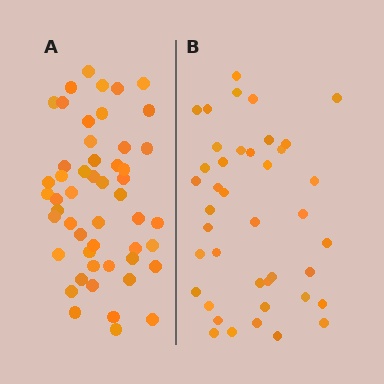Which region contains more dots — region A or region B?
Region A (the left region) has more dots.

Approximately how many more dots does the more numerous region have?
Region A has roughly 10 or so more dots than region B.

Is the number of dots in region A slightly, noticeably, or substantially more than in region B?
Region A has only slightly more — the two regions are fairly close. The ratio is roughly 1.2 to 1.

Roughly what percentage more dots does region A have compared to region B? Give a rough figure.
About 25% more.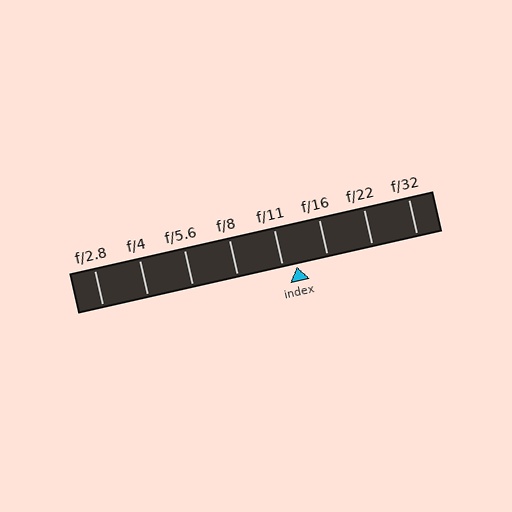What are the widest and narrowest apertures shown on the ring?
The widest aperture shown is f/2.8 and the narrowest is f/32.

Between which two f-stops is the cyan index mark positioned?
The index mark is between f/11 and f/16.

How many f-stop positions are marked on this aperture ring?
There are 8 f-stop positions marked.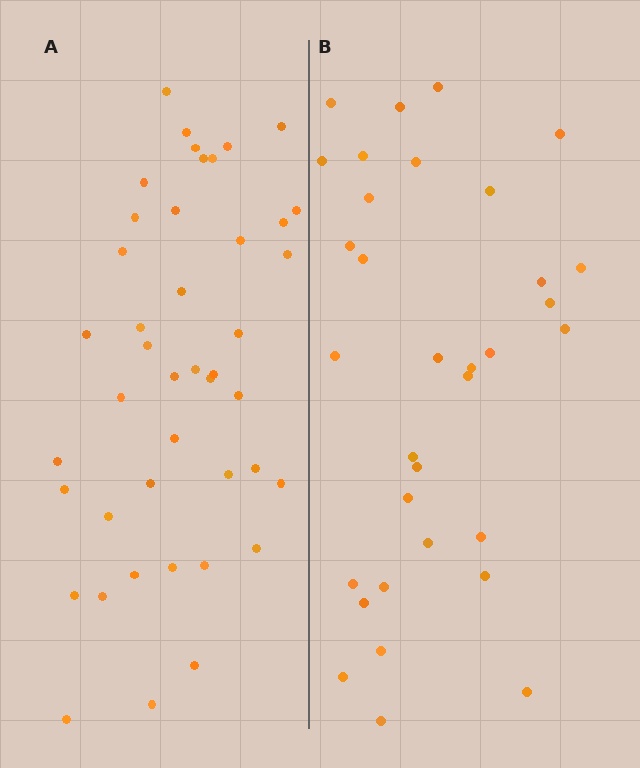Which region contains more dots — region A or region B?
Region A (the left region) has more dots.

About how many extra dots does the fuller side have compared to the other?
Region A has roughly 10 or so more dots than region B.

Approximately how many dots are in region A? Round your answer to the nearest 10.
About 40 dots. (The exact count is 43, which rounds to 40.)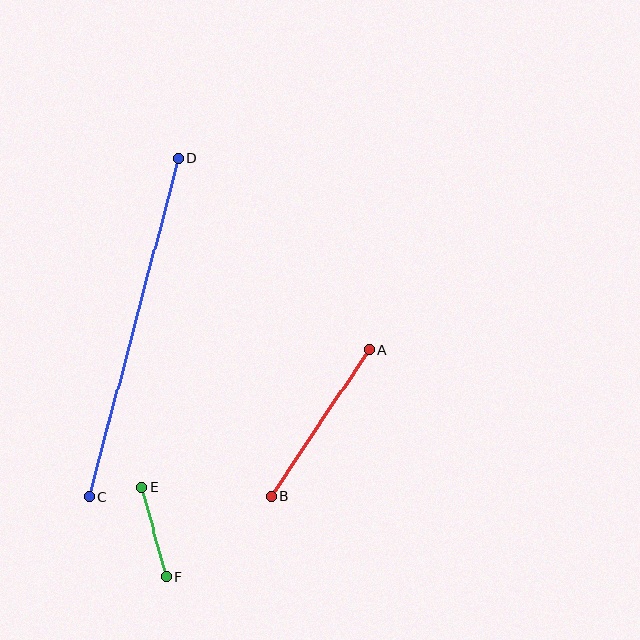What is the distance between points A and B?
The distance is approximately 176 pixels.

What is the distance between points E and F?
The distance is approximately 93 pixels.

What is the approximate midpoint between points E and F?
The midpoint is at approximately (154, 532) pixels.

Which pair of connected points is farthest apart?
Points C and D are farthest apart.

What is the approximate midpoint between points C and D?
The midpoint is at approximately (134, 328) pixels.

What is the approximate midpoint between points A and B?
The midpoint is at approximately (320, 423) pixels.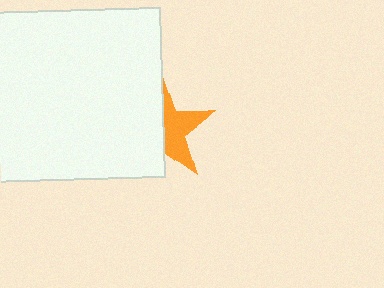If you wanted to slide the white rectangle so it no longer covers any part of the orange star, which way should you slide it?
Slide it left — that is the most direct way to separate the two shapes.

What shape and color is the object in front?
The object in front is a white rectangle.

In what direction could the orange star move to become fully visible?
The orange star could move right. That would shift it out from behind the white rectangle entirely.